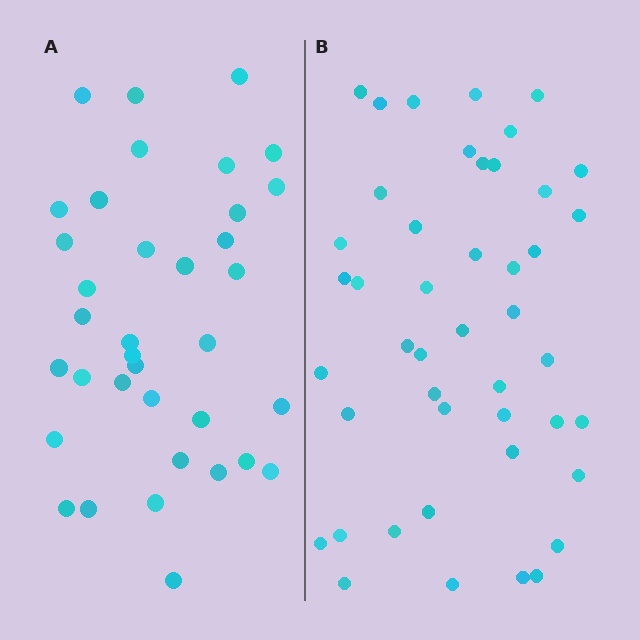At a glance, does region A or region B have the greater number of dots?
Region B (the right region) has more dots.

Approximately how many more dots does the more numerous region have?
Region B has roughly 8 or so more dots than region A.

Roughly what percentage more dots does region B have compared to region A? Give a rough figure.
About 25% more.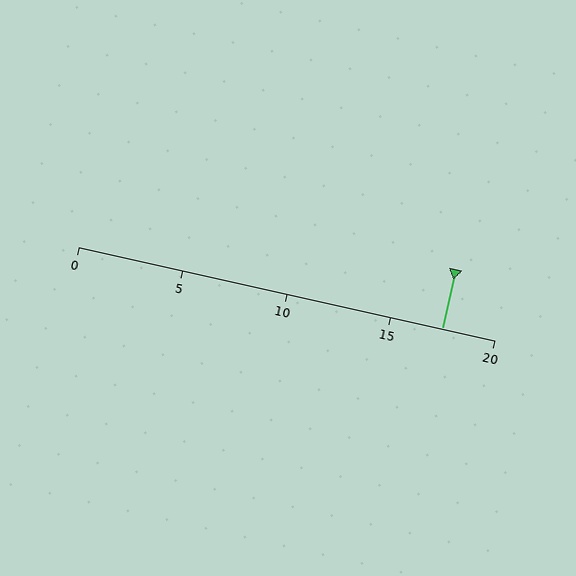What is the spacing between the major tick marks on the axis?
The major ticks are spaced 5 apart.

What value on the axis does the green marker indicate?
The marker indicates approximately 17.5.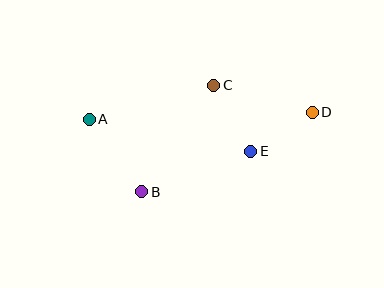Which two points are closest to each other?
Points D and E are closest to each other.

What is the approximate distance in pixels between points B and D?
The distance between B and D is approximately 188 pixels.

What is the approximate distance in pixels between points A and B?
The distance between A and B is approximately 89 pixels.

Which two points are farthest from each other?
Points A and D are farthest from each other.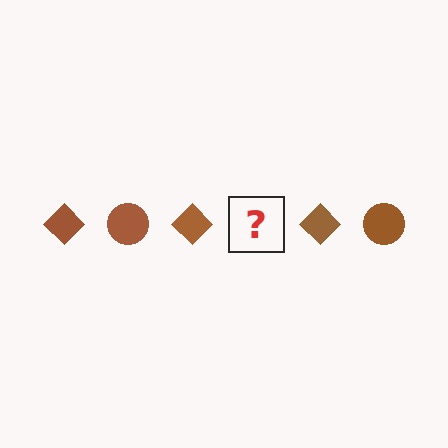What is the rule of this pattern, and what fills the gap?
The rule is that the pattern cycles through diamond, circle shapes in brown. The gap should be filled with a brown circle.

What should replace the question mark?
The question mark should be replaced with a brown circle.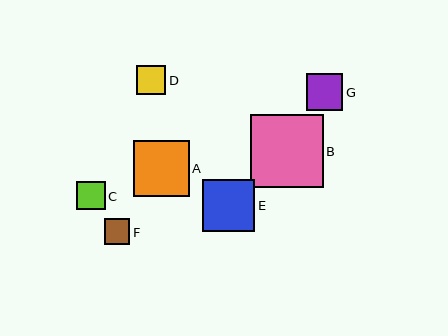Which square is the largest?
Square B is the largest with a size of approximately 73 pixels.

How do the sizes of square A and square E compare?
Square A and square E are approximately the same size.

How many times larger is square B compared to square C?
Square B is approximately 2.6 times the size of square C.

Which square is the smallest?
Square F is the smallest with a size of approximately 26 pixels.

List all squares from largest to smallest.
From largest to smallest: B, A, E, G, D, C, F.